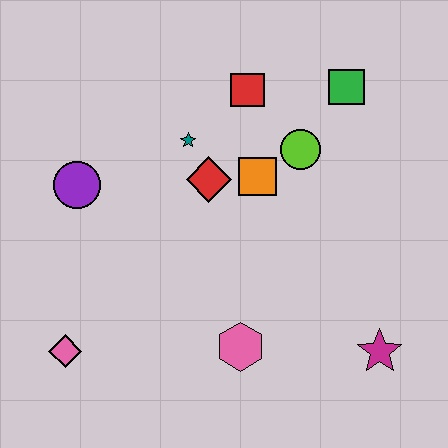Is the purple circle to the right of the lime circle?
No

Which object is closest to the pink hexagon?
The magenta star is closest to the pink hexagon.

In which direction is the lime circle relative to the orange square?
The lime circle is to the right of the orange square.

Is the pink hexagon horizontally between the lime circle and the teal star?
Yes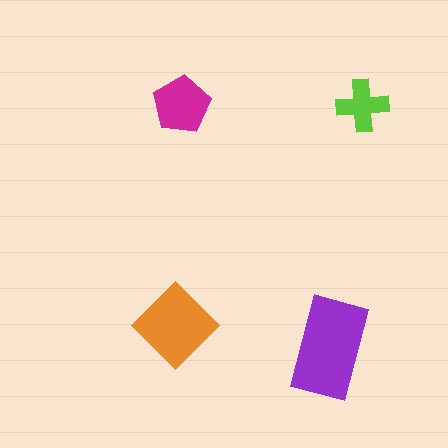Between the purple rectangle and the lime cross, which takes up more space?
The purple rectangle.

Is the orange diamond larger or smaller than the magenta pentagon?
Larger.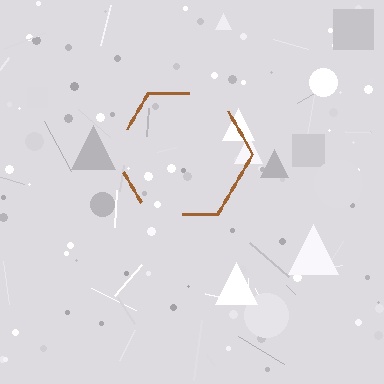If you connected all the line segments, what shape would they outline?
They would outline a hexagon.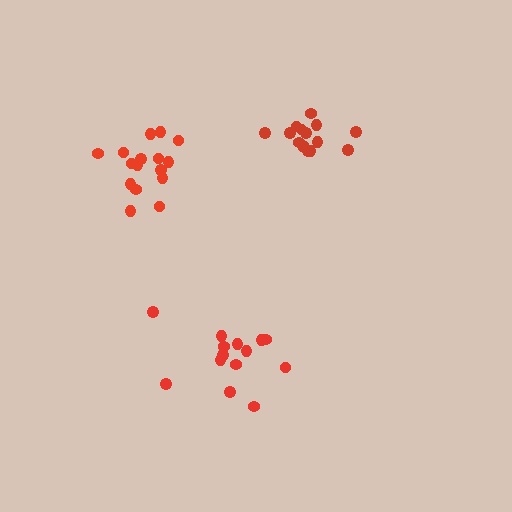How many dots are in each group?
Group 1: 15 dots, Group 2: 14 dots, Group 3: 16 dots (45 total).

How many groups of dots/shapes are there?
There are 3 groups.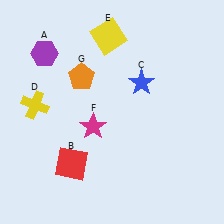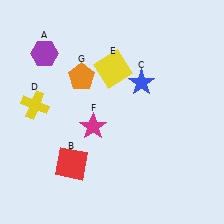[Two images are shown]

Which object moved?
The yellow square (E) moved down.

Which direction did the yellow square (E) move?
The yellow square (E) moved down.